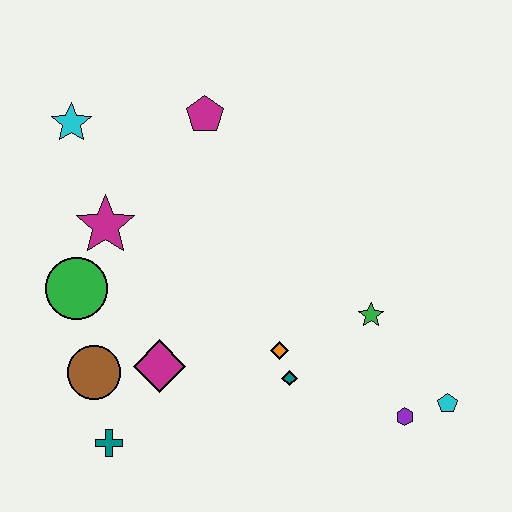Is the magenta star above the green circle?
Yes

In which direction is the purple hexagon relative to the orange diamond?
The purple hexagon is to the right of the orange diamond.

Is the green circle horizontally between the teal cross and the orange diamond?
No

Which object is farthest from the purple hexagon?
The cyan star is farthest from the purple hexagon.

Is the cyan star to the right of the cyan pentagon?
No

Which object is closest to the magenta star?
The green circle is closest to the magenta star.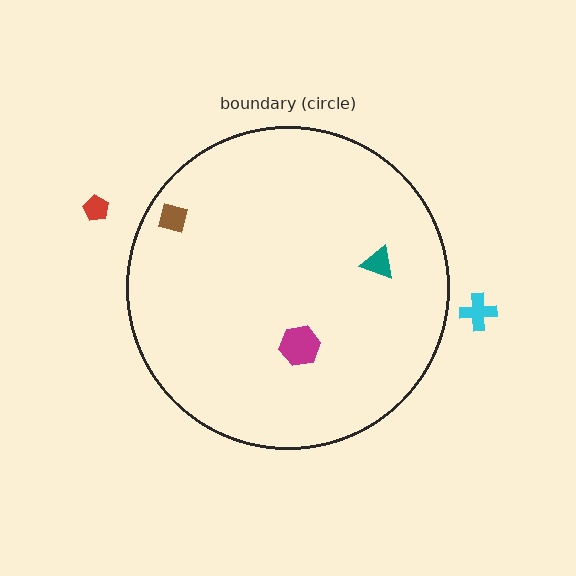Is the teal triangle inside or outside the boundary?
Inside.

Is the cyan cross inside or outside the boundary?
Outside.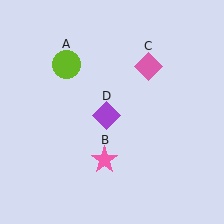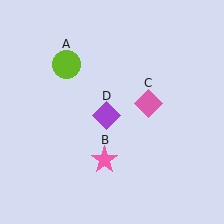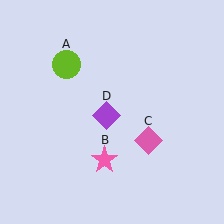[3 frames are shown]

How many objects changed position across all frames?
1 object changed position: pink diamond (object C).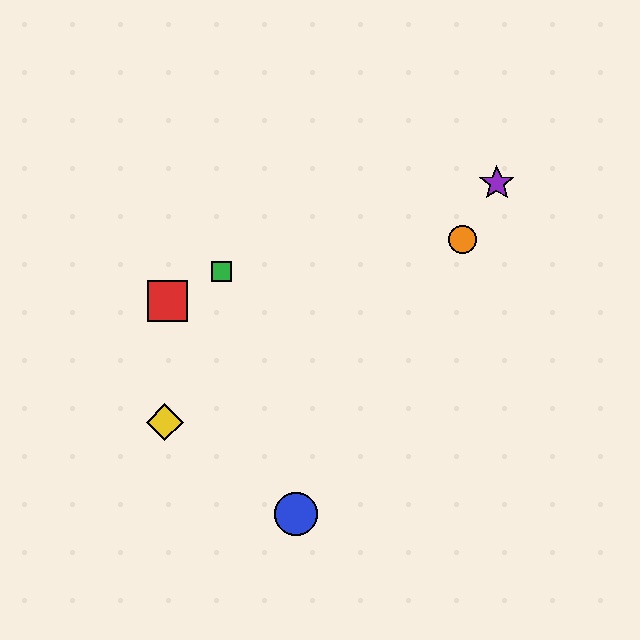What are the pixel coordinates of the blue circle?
The blue circle is at (296, 514).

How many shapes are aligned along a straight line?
3 shapes (the blue circle, the purple star, the orange circle) are aligned along a straight line.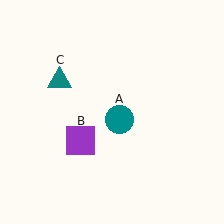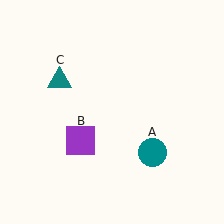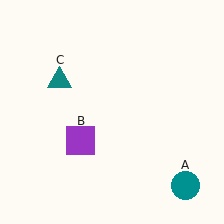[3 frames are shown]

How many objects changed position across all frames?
1 object changed position: teal circle (object A).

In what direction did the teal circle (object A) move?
The teal circle (object A) moved down and to the right.